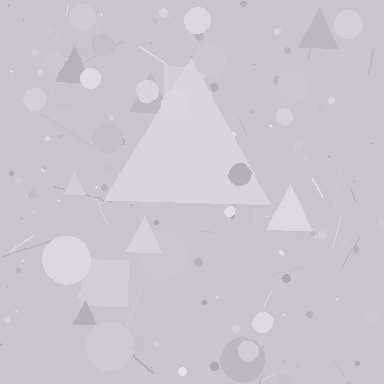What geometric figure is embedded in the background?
A triangle is embedded in the background.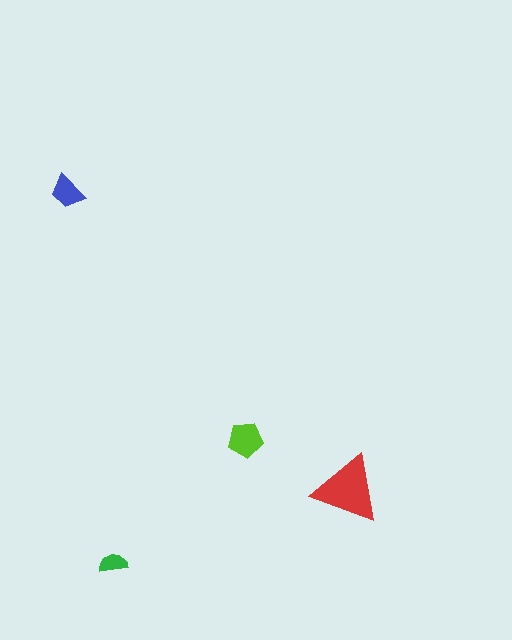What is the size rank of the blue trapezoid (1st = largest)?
3rd.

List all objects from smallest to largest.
The green semicircle, the blue trapezoid, the lime pentagon, the red triangle.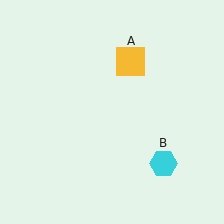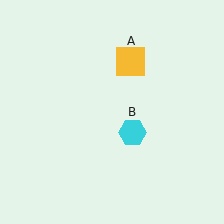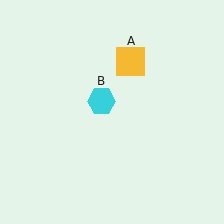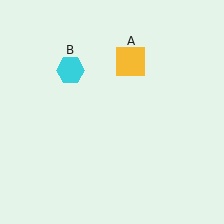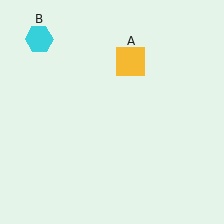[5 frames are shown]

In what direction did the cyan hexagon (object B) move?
The cyan hexagon (object B) moved up and to the left.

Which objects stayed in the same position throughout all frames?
Yellow square (object A) remained stationary.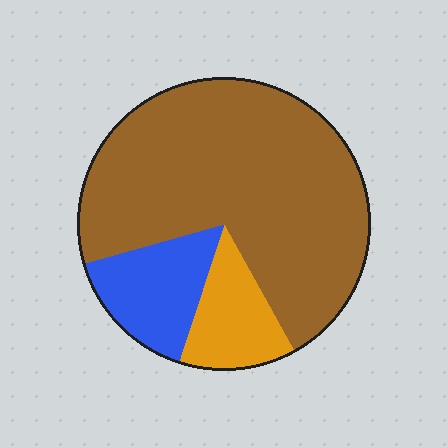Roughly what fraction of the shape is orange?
Orange covers around 15% of the shape.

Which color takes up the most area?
Brown, at roughly 70%.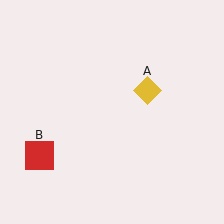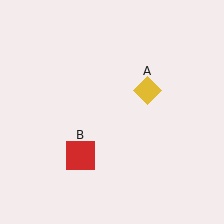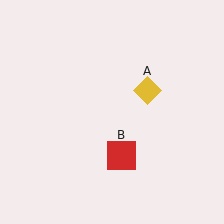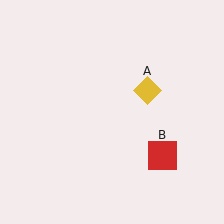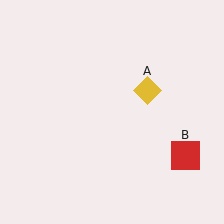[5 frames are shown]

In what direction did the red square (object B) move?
The red square (object B) moved right.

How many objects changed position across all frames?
1 object changed position: red square (object B).